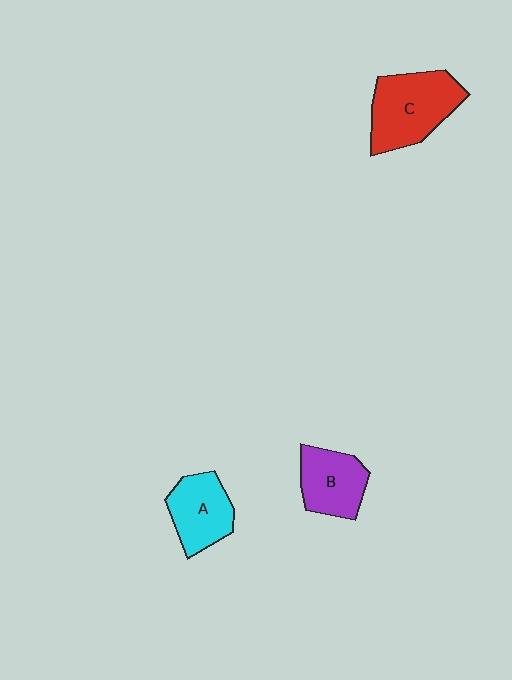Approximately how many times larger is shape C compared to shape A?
Approximately 1.4 times.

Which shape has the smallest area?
Shape B (purple).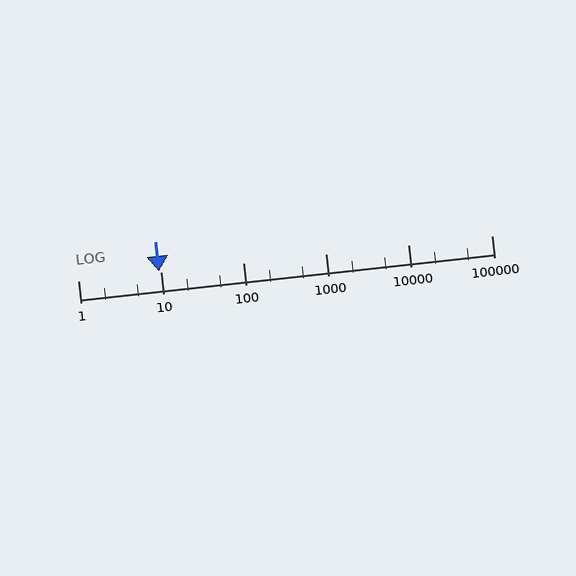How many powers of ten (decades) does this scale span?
The scale spans 5 decades, from 1 to 100000.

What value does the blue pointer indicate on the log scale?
The pointer indicates approximately 9.6.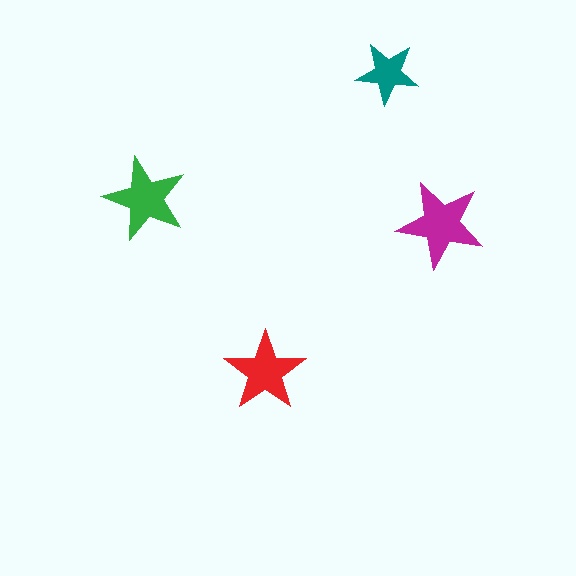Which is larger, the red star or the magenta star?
The magenta one.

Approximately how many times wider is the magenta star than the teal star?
About 1.5 times wider.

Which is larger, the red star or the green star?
The green one.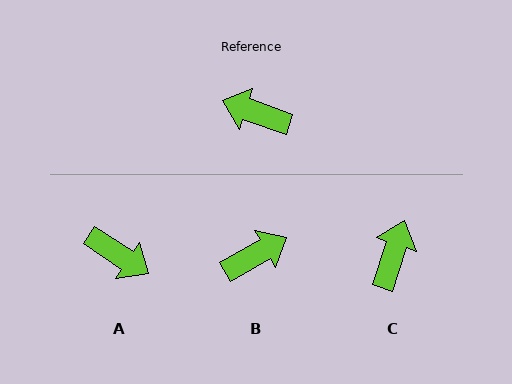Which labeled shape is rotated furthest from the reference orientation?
A, about 166 degrees away.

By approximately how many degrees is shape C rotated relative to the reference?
Approximately 89 degrees clockwise.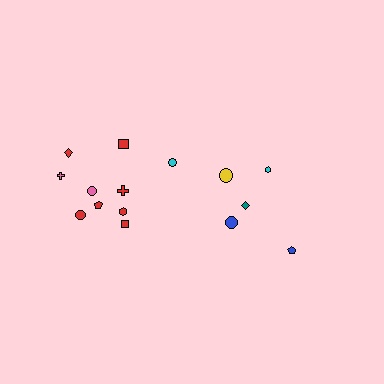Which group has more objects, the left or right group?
The left group.